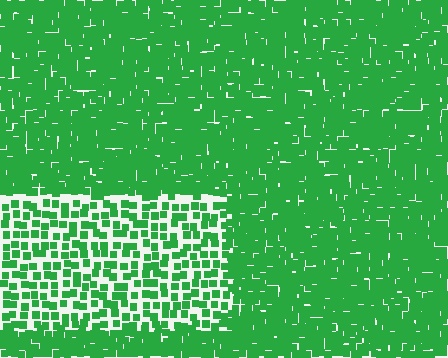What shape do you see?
I see a rectangle.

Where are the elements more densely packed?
The elements are more densely packed outside the rectangle boundary.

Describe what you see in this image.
The image contains small green elements arranged at two different densities. A rectangle-shaped region is visible where the elements are less densely packed than the surrounding area.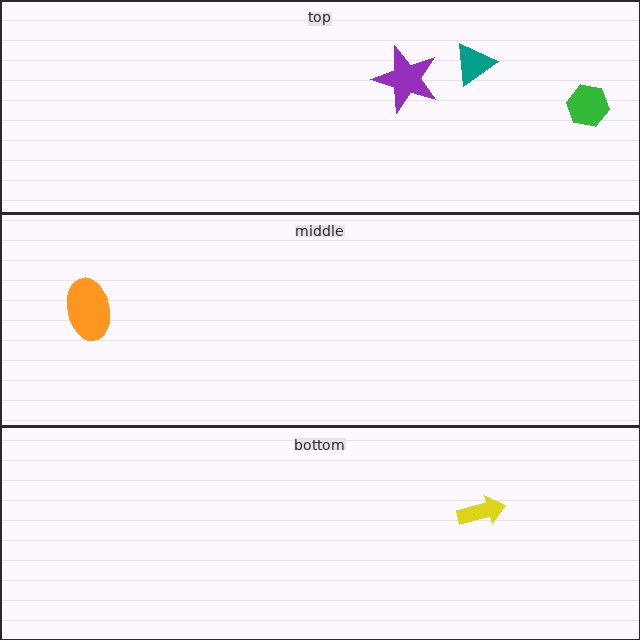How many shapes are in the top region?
3.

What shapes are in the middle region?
The orange ellipse.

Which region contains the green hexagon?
The top region.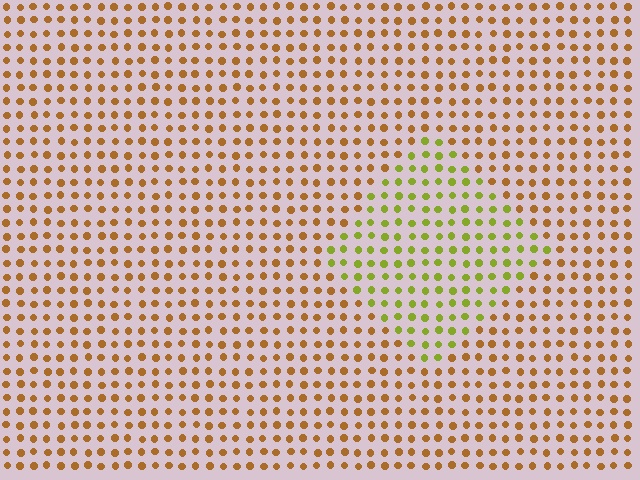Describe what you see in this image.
The image is filled with small brown elements in a uniform arrangement. A diamond-shaped region is visible where the elements are tinted to a slightly different hue, forming a subtle color boundary.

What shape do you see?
I see a diamond.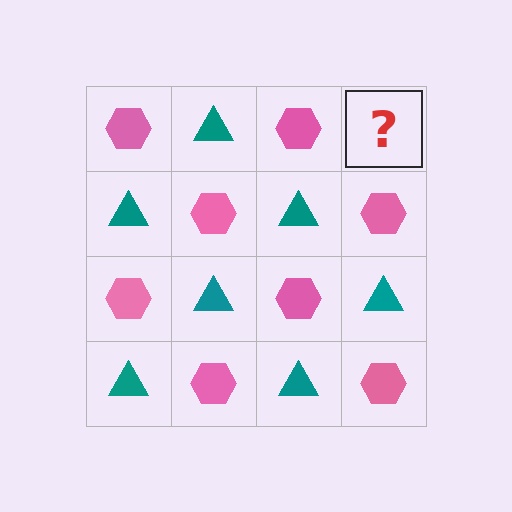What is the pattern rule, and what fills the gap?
The rule is that it alternates pink hexagon and teal triangle in a checkerboard pattern. The gap should be filled with a teal triangle.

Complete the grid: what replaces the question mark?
The question mark should be replaced with a teal triangle.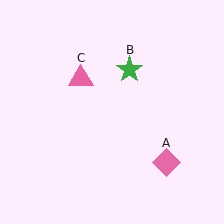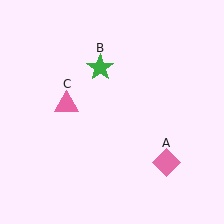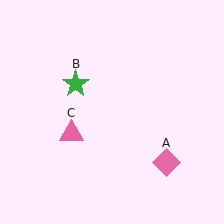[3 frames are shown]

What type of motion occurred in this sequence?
The green star (object B), pink triangle (object C) rotated counterclockwise around the center of the scene.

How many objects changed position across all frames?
2 objects changed position: green star (object B), pink triangle (object C).